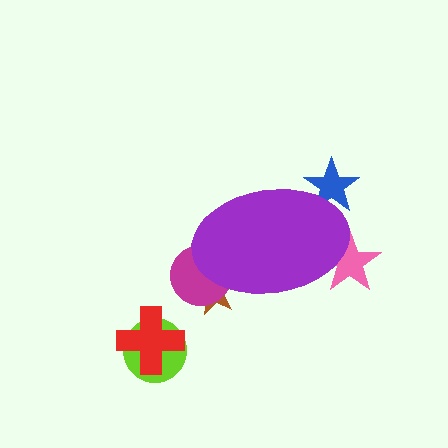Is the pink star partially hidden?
Yes, the pink star is partially hidden behind the purple ellipse.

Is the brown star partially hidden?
Yes, the brown star is partially hidden behind the purple ellipse.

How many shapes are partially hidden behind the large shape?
4 shapes are partially hidden.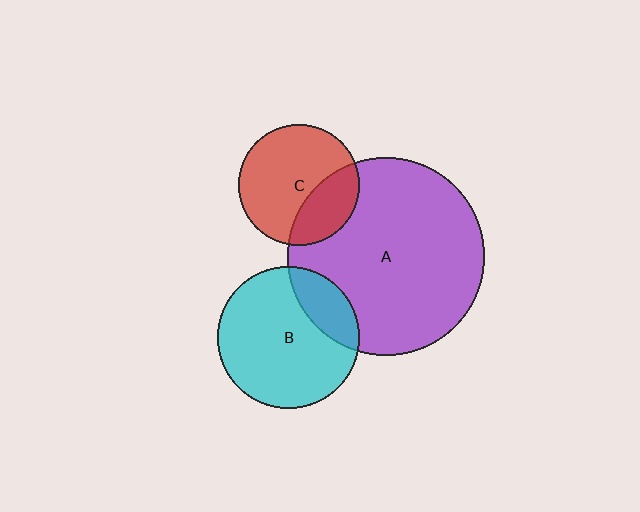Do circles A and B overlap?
Yes.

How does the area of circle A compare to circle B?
Approximately 1.9 times.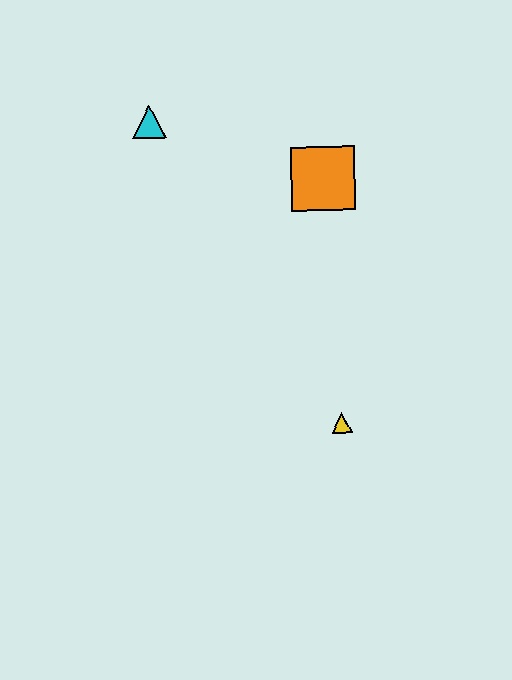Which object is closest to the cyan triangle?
The orange square is closest to the cyan triangle.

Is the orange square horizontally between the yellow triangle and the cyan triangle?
Yes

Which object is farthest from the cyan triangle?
The yellow triangle is farthest from the cyan triangle.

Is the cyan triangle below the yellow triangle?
No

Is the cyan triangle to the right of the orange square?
No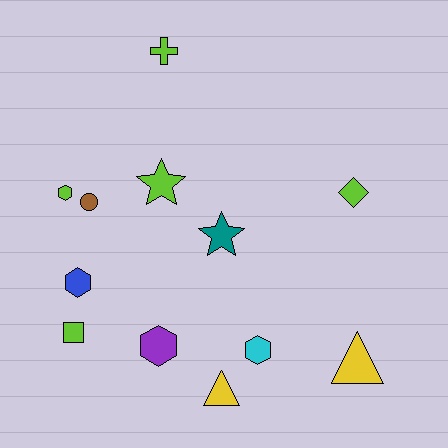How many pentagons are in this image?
There are no pentagons.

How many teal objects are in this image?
There is 1 teal object.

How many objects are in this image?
There are 12 objects.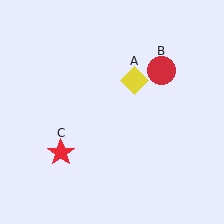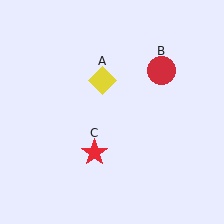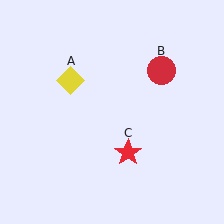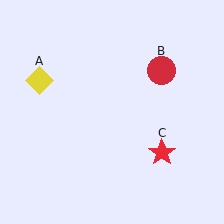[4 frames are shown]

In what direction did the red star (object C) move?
The red star (object C) moved right.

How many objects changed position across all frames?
2 objects changed position: yellow diamond (object A), red star (object C).